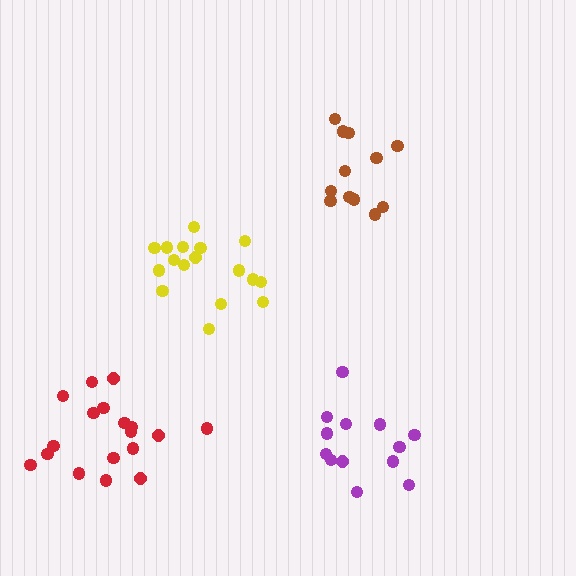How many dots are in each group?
Group 1: 13 dots, Group 2: 17 dots, Group 3: 12 dots, Group 4: 18 dots (60 total).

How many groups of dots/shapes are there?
There are 4 groups.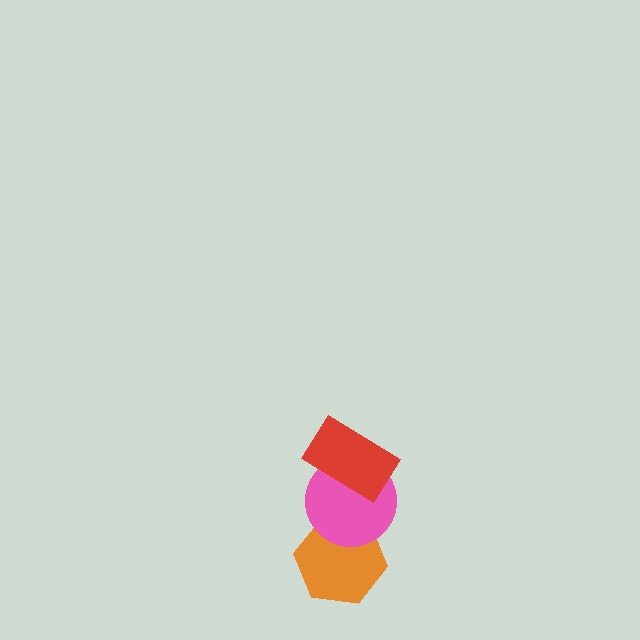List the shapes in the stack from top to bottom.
From top to bottom: the red rectangle, the pink circle, the orange hexagon.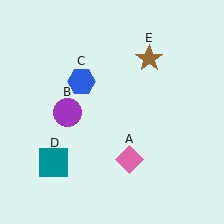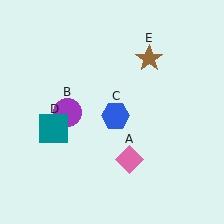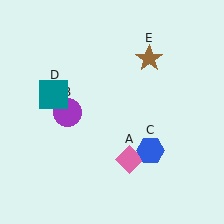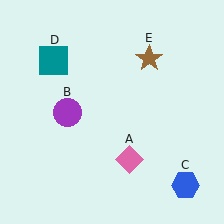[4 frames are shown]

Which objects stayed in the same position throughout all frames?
Pink diamond (object A) and purple circle (object B) and brown star (object E) remained stationary.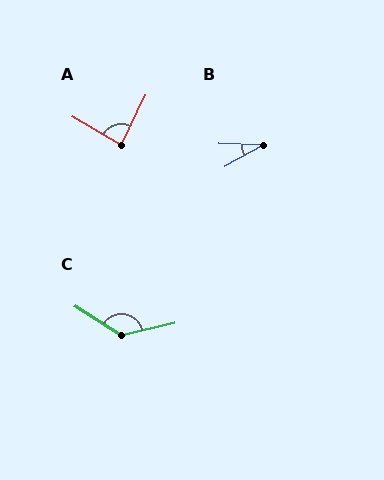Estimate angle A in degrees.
Approximately 86 degrees.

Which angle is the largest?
C, at approximately 135 degrees.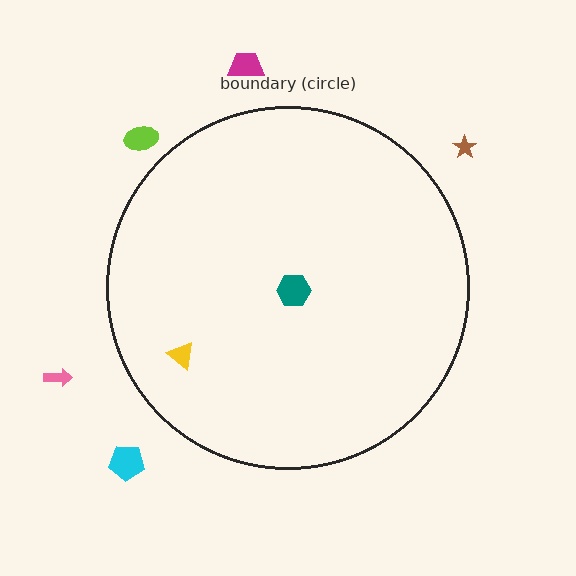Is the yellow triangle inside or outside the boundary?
Inside.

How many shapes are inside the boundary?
2 inside, 5 outside.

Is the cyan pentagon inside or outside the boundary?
Outside.